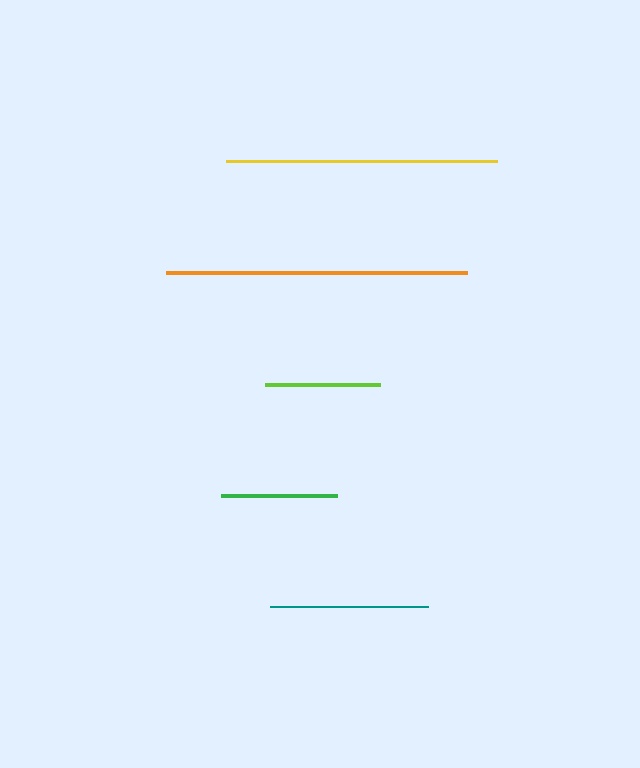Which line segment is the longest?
The orange line is the longest at approximately 301 pixels.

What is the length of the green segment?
The green segment is approximately 116 pixels long.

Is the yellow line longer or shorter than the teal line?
The yellow line is longer than the teal line.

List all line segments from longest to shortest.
From longest to shortest: orange, yellow, teal, green, lime.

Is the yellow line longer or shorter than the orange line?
The orange line is longer than the yellow line.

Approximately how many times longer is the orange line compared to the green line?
The orange line is approximately 2.6 times the length of the green line.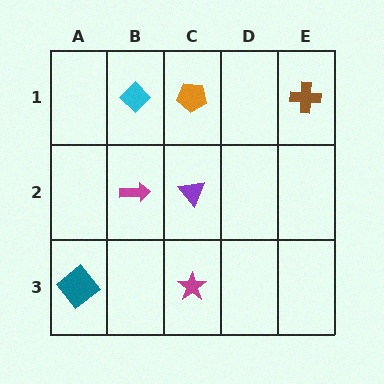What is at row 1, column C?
An orange pentagon.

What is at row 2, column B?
A magenta arrow.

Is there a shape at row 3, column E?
No, that cell is empty.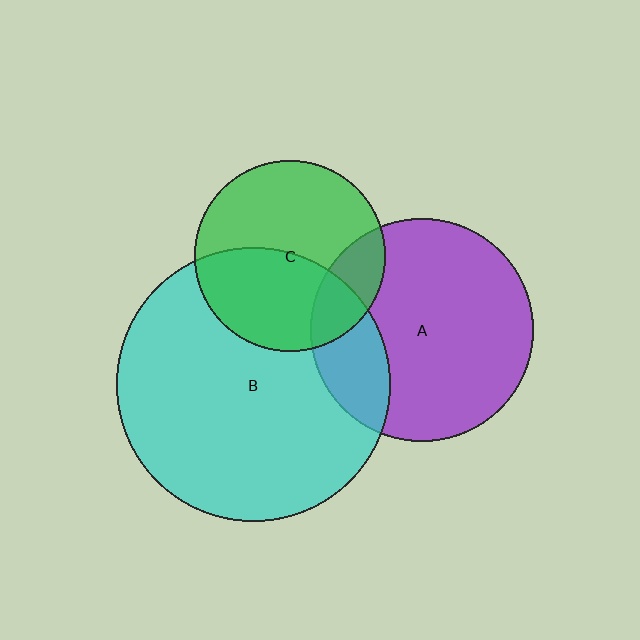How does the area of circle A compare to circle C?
Approximately 1.4 times.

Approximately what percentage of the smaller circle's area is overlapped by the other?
Approximately 20%.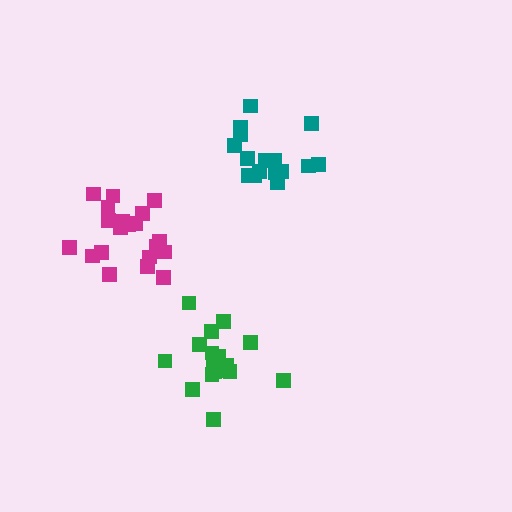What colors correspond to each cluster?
The clusters are colored: green, teal, magenta.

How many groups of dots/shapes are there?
There are 3 groups.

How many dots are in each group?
Group 1: 19 dots, Group 2: 16 dots, Group 3: 20 dots (55 total).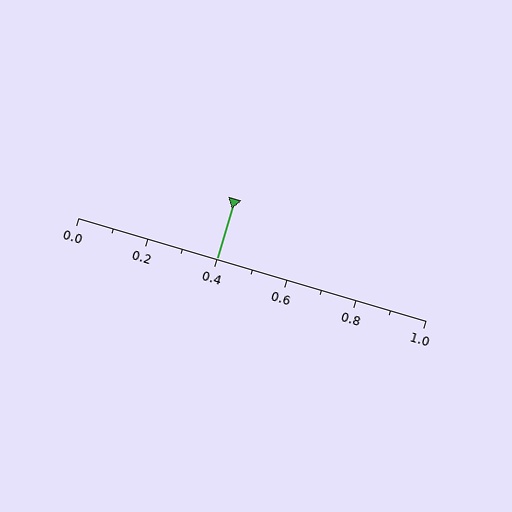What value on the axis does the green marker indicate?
The marker indicates approximately 0.4.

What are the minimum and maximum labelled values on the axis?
The axis runs from 0.0 to 1.0.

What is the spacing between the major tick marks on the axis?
The major ticks are spaced 0.2 apart.